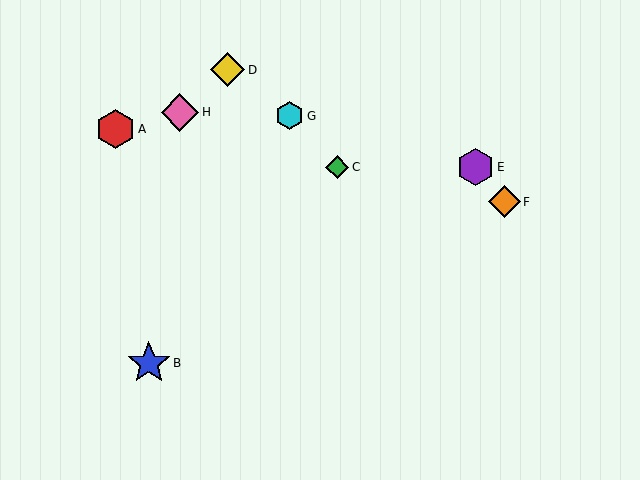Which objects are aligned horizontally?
Objects C, E are aligned horizontally.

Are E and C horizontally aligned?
Yes, both are at y≈167.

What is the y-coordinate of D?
Object D is at y≈70.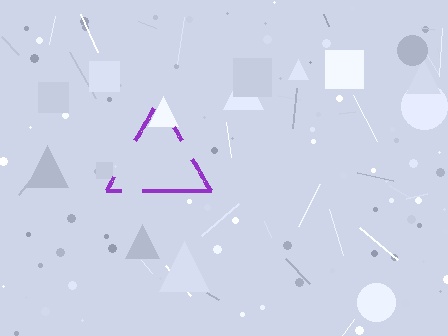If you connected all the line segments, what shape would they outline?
They would outline a triangle.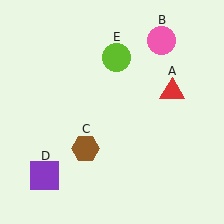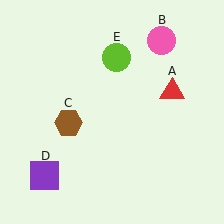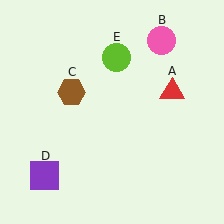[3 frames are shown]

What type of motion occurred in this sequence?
The brown hexagon (object C) rotated clockwise around the center of the scene.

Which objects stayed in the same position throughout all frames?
Red triangle (object A) and pink circle (object B) and purple square (object D) and lime circle (object E) remained stationary.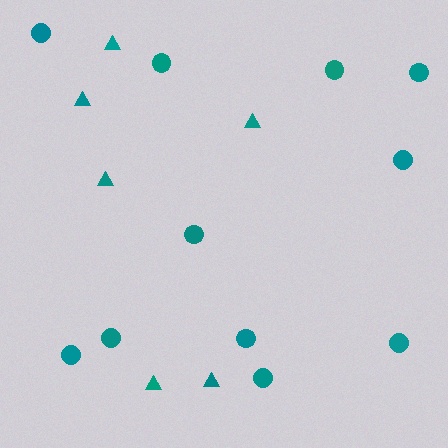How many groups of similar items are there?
There are 2 groups: one group of circles (11) and one group of triangles (6).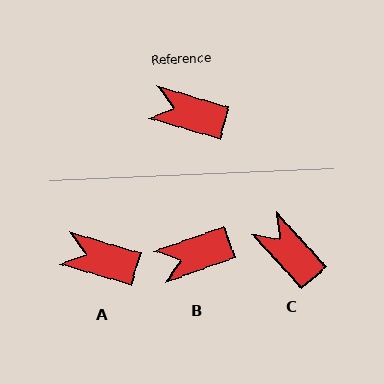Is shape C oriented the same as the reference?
No, it is off by about 32 degrees.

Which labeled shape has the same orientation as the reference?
A.